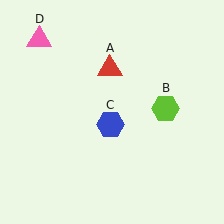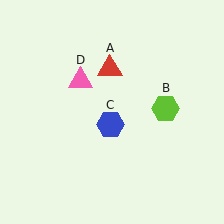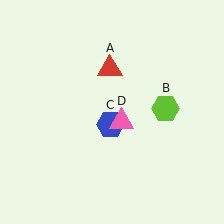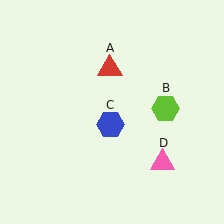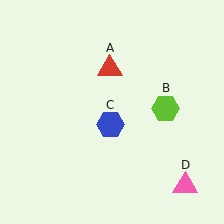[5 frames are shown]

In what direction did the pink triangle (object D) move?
The pink triangle (object D) moved down and to the right.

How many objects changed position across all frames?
1 object changed position: pink triangle (object D).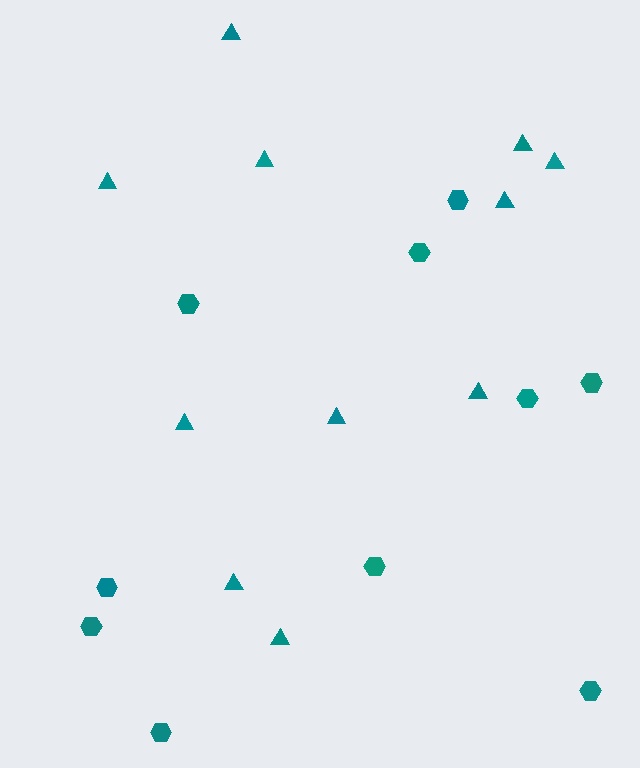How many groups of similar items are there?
There are 2 groups: one group of triangles (11) and one group of hexagons (10).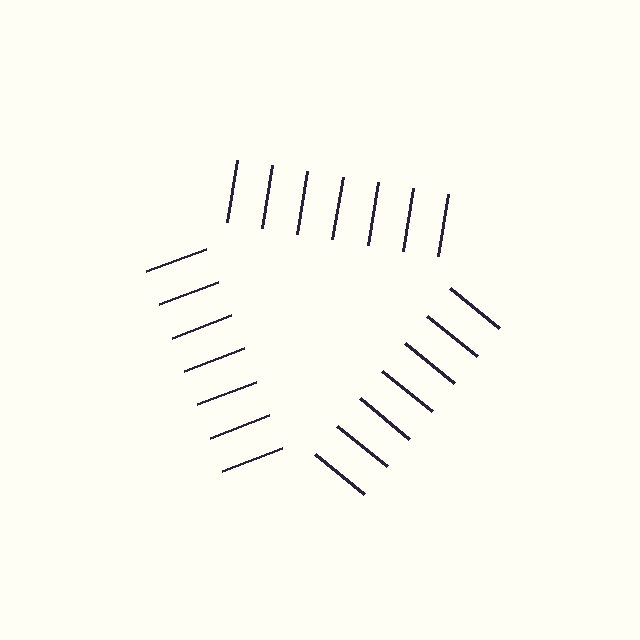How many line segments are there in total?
21 — 7 along each of the 3 edges.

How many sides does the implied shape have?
3 sides — the line-ends trace a triangle.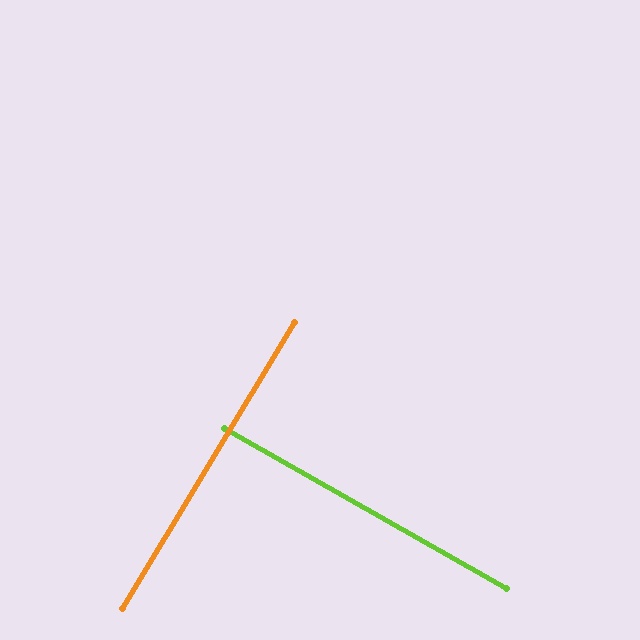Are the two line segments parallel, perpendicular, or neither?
Perpendicular — they meet at approximately 89°.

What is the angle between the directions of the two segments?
Approximately 89 degrees.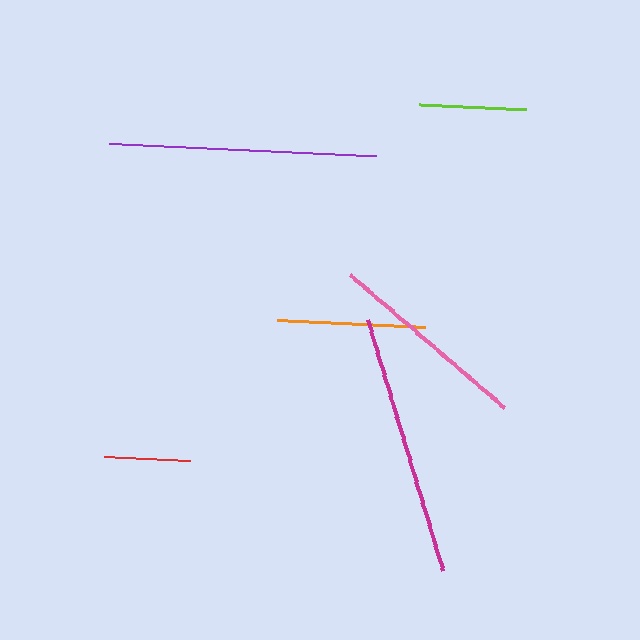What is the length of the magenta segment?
The magenta segment is approximately 261 pixels long.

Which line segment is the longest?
The purple line is the longest at approximately 267 pixels.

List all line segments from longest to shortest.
From longest to shortest: purple, magenta, pink, orange, lime, red.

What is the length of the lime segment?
The lime segment is approximately 107 pixels long.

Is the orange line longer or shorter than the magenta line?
The magenta line is longer than the orange line.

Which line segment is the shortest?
The red line is the shortest at approximately 86 pixels.